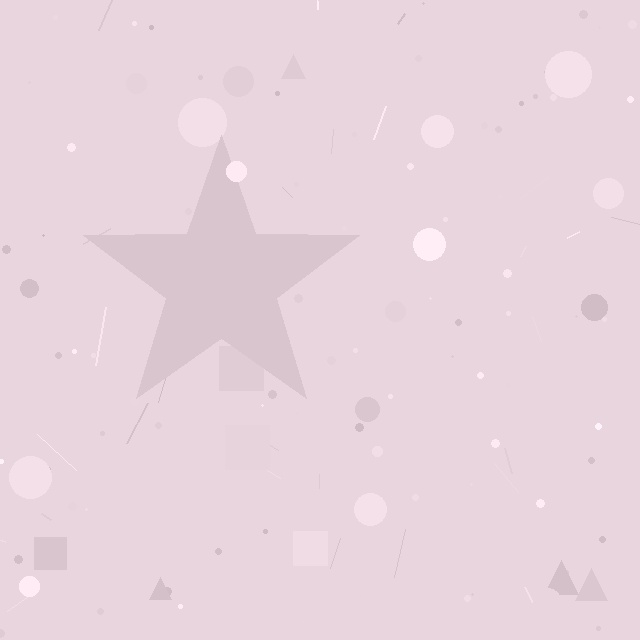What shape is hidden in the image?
A star is hidden in the image.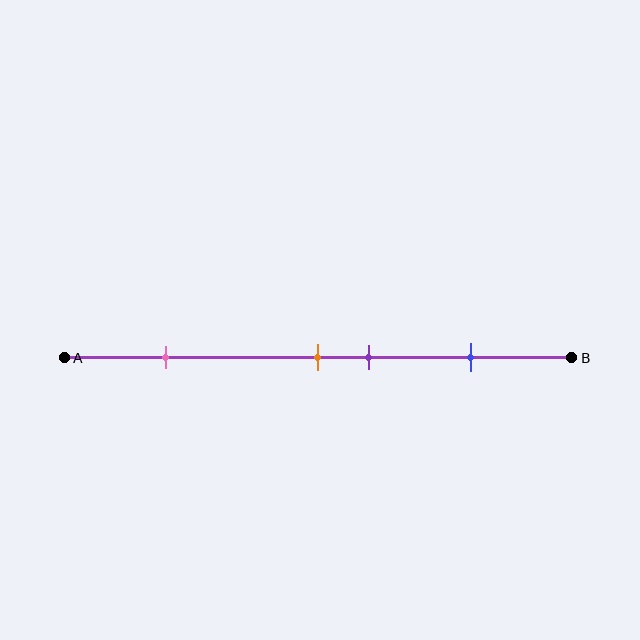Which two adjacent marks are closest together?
The orange and purple marks are the closest adjacent pair.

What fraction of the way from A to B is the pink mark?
The pink mark is approximately 20% (0.2) of the way from A to B.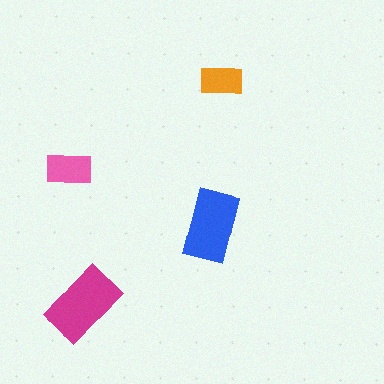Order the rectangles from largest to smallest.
the magenta one, the blue one, the pink one, the orange one.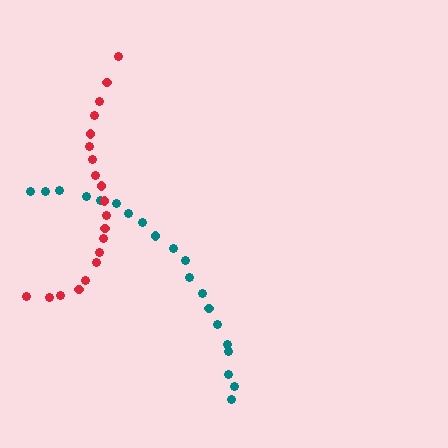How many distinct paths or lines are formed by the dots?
There are 2 distinct paths.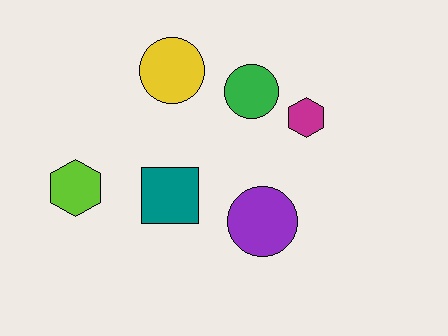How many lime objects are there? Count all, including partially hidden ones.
There is 1 lime object.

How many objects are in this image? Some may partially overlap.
There are 6 objects.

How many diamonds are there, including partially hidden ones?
There are no diamonds.